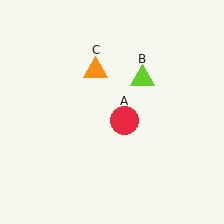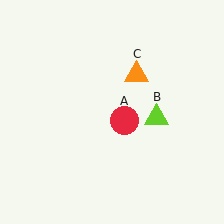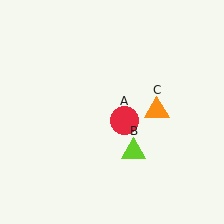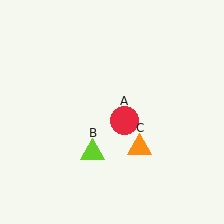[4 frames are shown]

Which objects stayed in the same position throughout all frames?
Red circle (object A) remained stationary.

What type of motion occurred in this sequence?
The lime triangle (object B), orange triangle (object C) rotated clockwise around the center of the scene.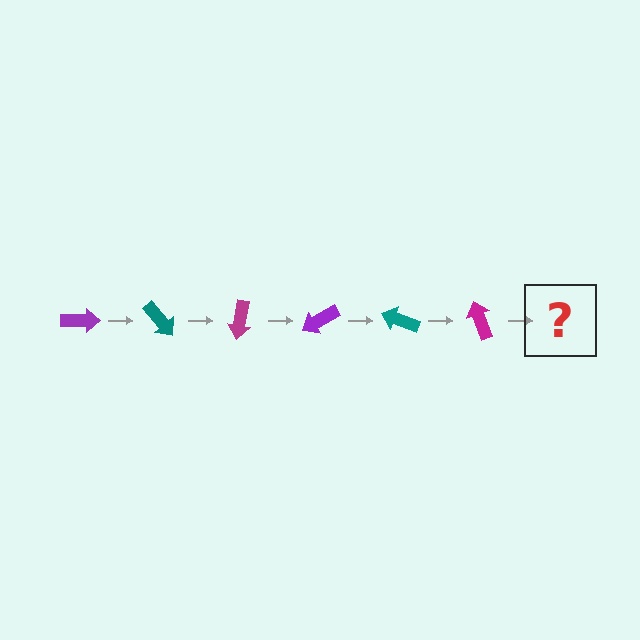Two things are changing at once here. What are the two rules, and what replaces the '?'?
The two rules are that it rotates 50 degrees each step and the color cycles through purple, teal, and magenta. The '?' should be a purple arrow, rotated 300 degrees from the start.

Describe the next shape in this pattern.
It should be a purple arrow, rotated 300 degrees from the start.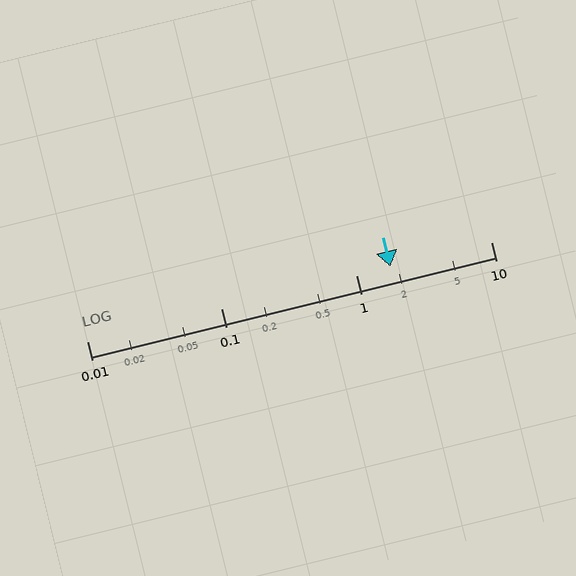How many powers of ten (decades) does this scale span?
The scale spans 3 decades, from 0.01 to 10.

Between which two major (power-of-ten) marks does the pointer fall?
The pointer is between 1 and 10.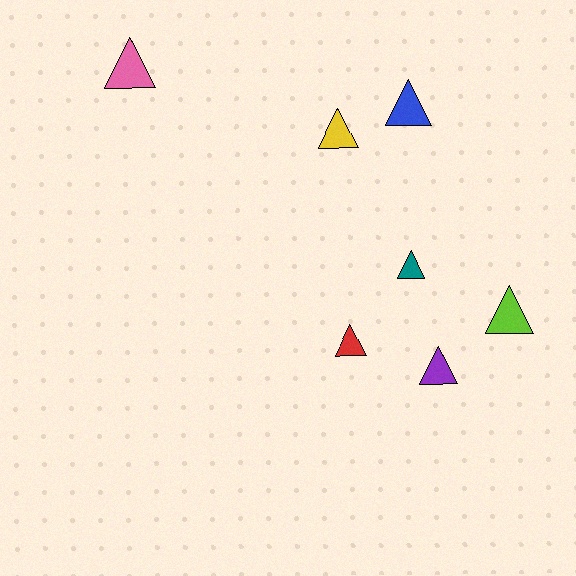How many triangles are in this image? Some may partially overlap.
There are 7 triangles.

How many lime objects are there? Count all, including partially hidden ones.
There is 1 lime object.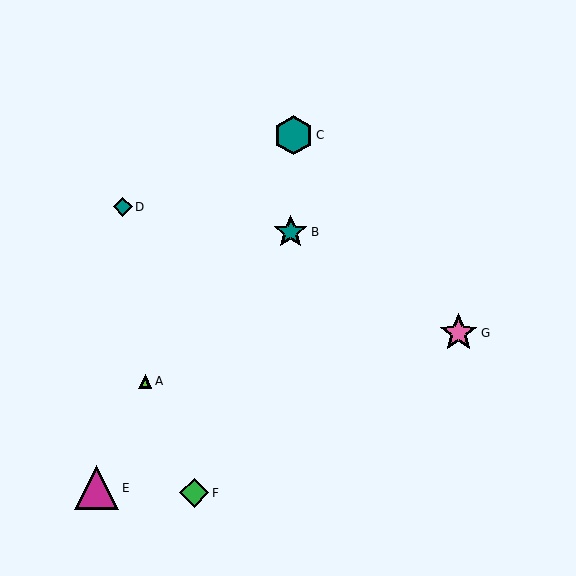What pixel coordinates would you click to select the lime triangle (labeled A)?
Click at (145, 381) to select the lime triangle A.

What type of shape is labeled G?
Shape G is a pink star.